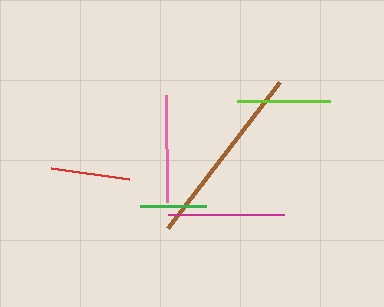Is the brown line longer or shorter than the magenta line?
The brown line is longer than the magenta line.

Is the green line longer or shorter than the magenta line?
The magenta line is longer than the green line.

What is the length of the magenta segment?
The magenta segment is approximately 116 pixels long.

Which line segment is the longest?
The brown line is the longest at approximately 184 pixels.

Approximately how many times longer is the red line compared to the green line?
The red line is approximately 1.2 times the length of the green line.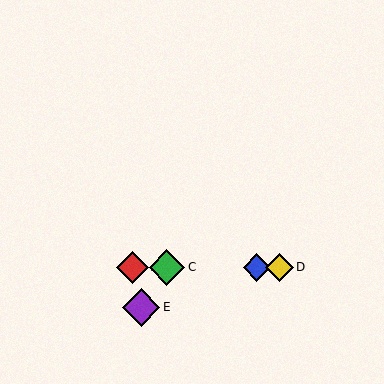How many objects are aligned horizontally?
4 objects (A, B, C, D) are aligned horizontally.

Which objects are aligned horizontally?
Objects A, B, C, D are aligned horizontally.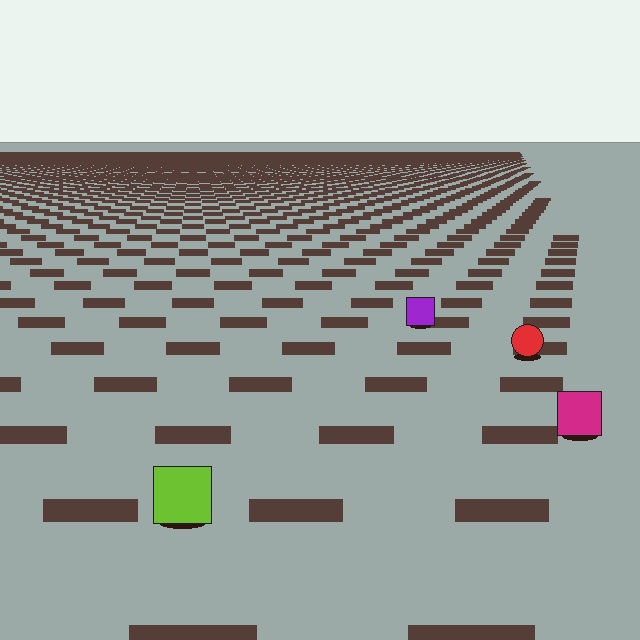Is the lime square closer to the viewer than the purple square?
Yes. The lime square is closer — you can tell from the texture gradient: the ground texture is coarser near it.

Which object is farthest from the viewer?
The purple square is farthest from the viewer. It appears smaller and the ground texture around it is denser.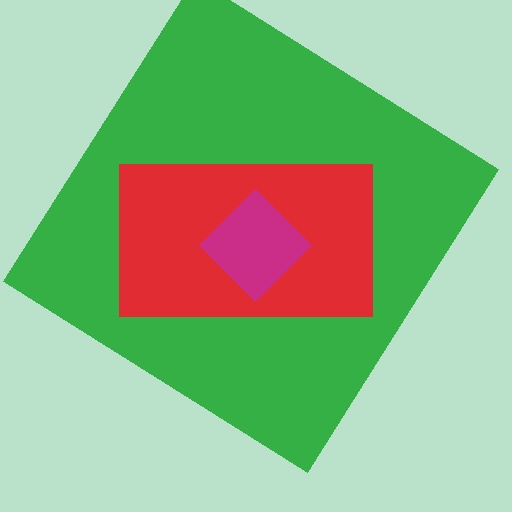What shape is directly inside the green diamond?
The red rectangle.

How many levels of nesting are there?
3.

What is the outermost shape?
The green diamond.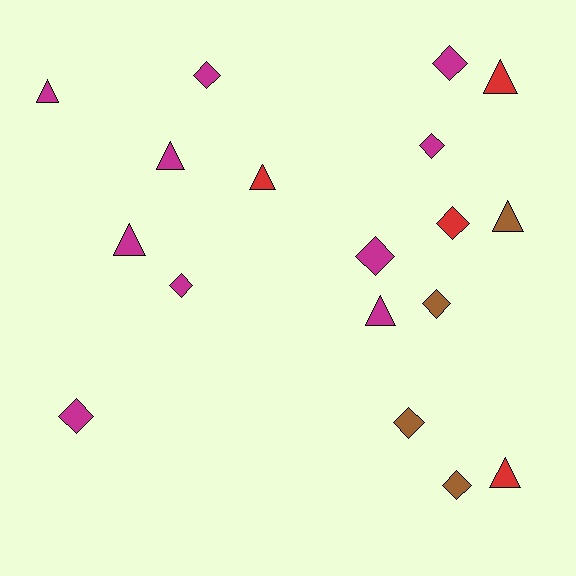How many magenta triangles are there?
There are 4 magenta triangles.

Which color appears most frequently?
Magenta, with 10 objects.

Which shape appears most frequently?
Diamond, with 10 objects.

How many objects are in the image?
There are 18 objects.